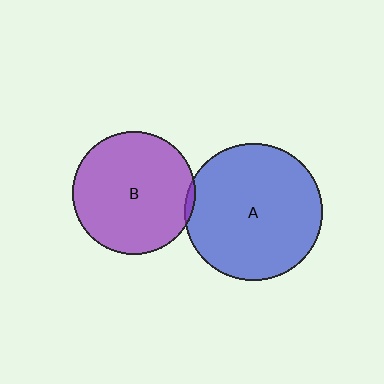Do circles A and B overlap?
Yes.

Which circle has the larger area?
Circle A (blue).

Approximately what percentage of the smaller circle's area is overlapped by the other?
Approximately 5%.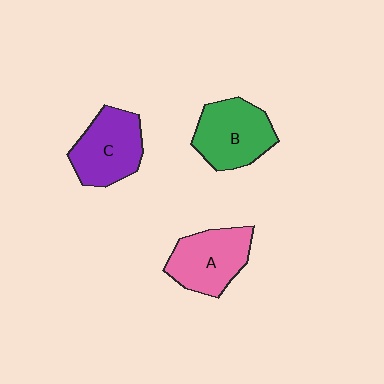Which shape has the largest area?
Shape B (green).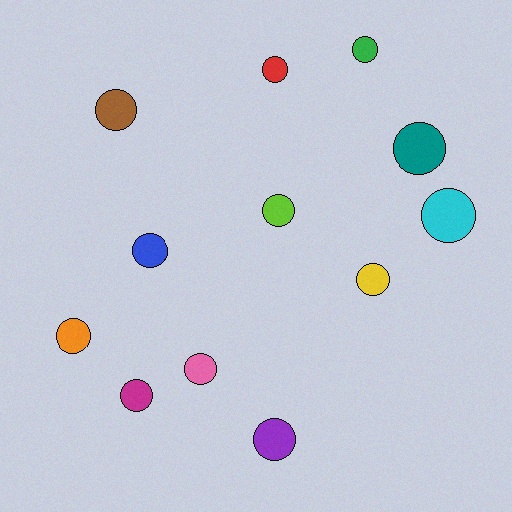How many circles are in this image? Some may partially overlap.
There are 12 circles.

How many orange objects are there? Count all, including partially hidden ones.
There is 1 orange object.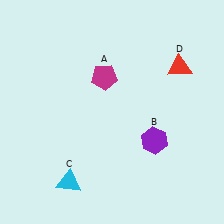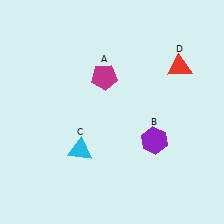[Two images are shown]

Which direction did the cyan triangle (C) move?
The cyan triangle (C) moved up.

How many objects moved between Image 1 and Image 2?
1 object moved between the two images.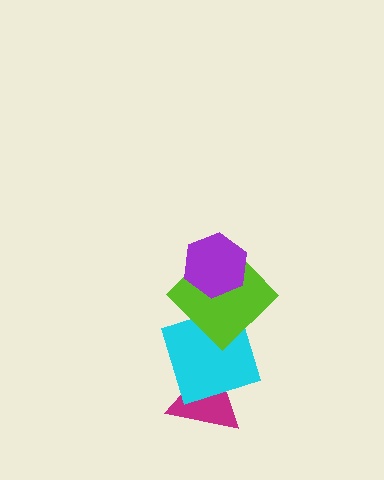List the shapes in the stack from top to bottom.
From top to bottom: the purple hexagon, the lime diamond, the cyan square, the magenta triangle.